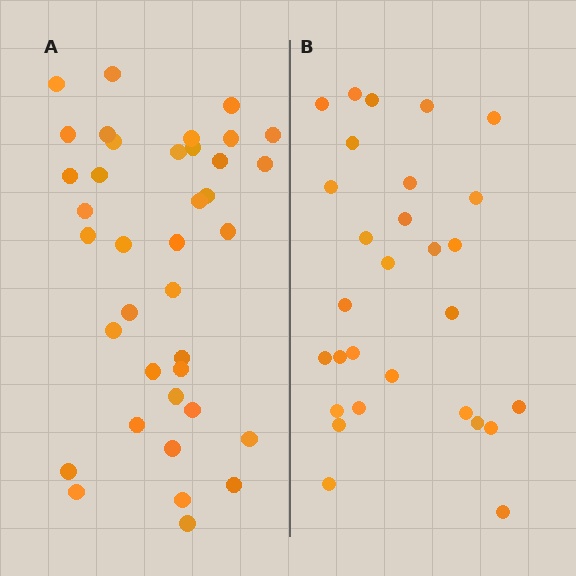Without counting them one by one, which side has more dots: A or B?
Region A (the left region) has more dots.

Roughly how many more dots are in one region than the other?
Region A has roughly 8 or so more dots than region B.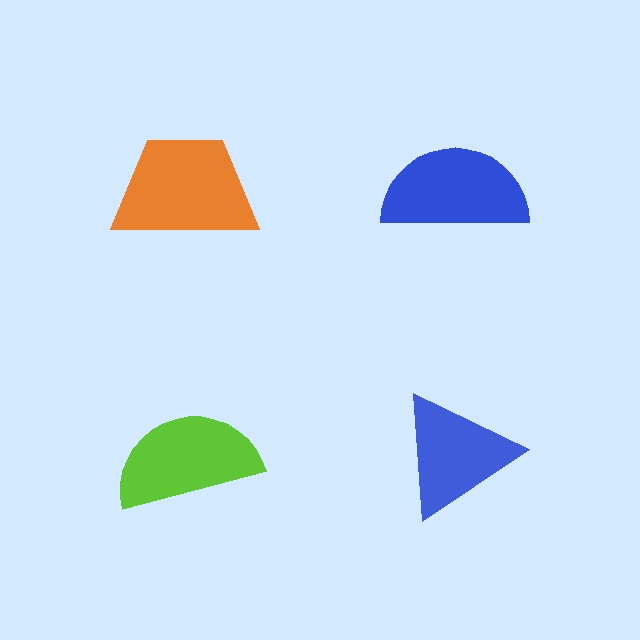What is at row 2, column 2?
A blue triangle.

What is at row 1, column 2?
A blue semicircle.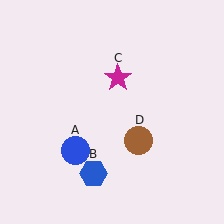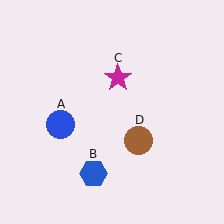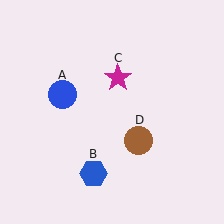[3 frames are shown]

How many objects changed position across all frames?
1 object changed position: blue circle (object A).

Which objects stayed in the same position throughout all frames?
Blue hexagon (object B) and magenta star (object C) and brown circle (object D) remained stationary.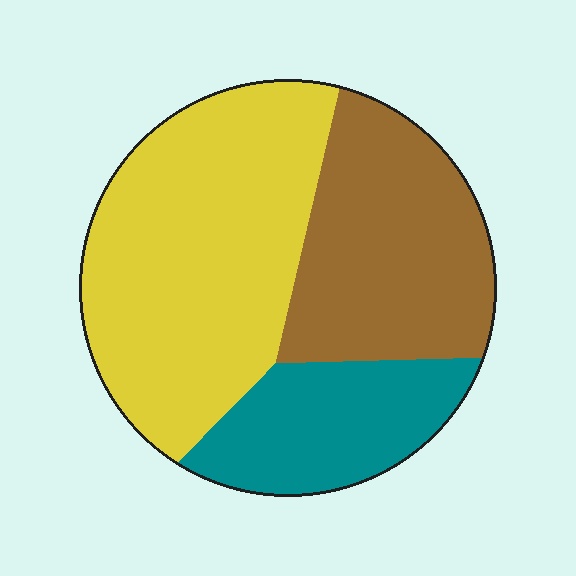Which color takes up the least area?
Teal, at roughly 20%.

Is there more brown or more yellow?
Yellow.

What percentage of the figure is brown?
Brown covers 32% of the figure.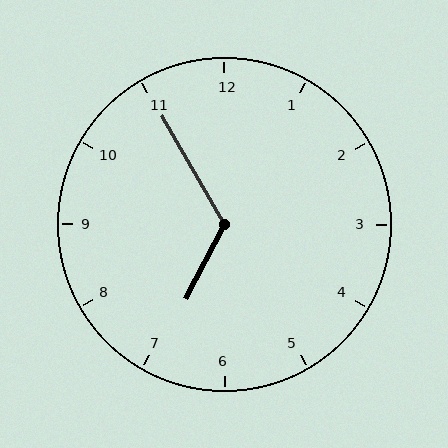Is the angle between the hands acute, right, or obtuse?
It is obtuse.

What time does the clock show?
6:55.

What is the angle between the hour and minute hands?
Approximately 122 degrees.